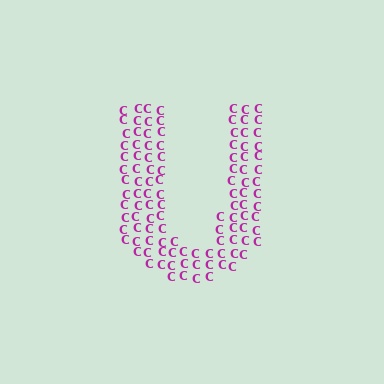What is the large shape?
The large shape is the letter U.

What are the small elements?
The small elements are letter C's.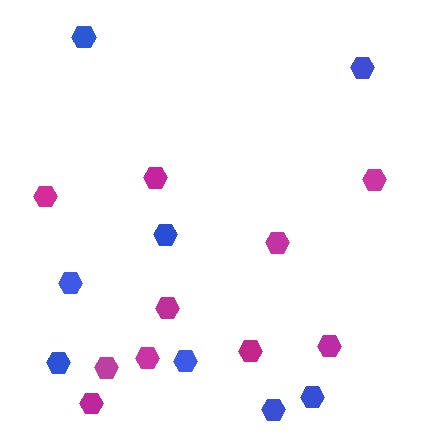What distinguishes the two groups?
There are 2 groups: one group of magenta hexagons (10) and one group of blue hexagons (8).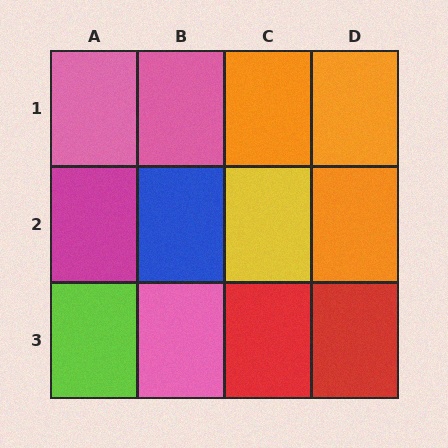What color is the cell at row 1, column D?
Orange.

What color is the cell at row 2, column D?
Orange.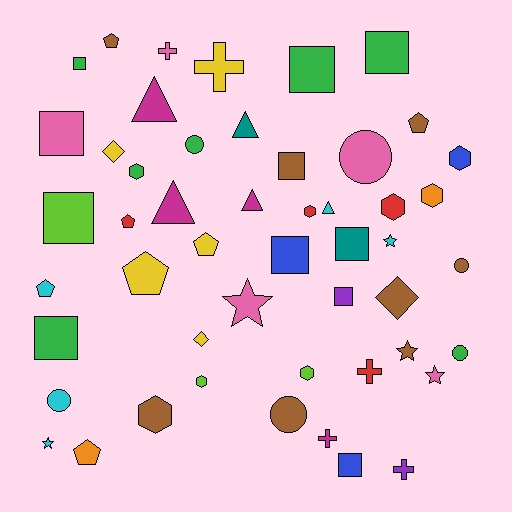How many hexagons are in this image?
There are 8 hexagons.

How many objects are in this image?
There are 50 objects.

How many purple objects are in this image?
There are 2 purple objects.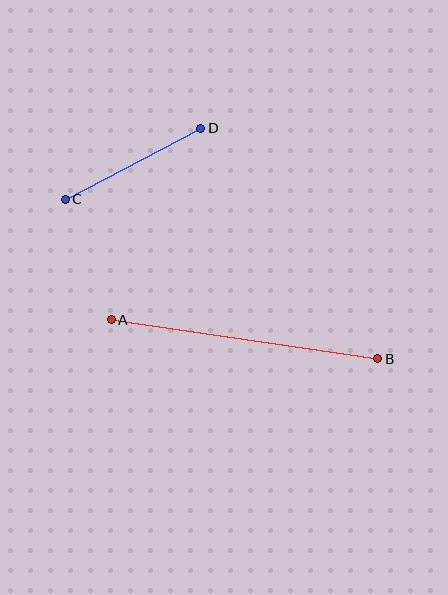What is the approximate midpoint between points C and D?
The midpoint is at approximately (133, 164) pixels.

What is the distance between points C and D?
The distance is approximately 153 pixels.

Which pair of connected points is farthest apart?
Points A and B are farthest apart.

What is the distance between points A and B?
The distance is approximately 270 pixels.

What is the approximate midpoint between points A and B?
The midpoint is at approximately (245, 339) pixels.